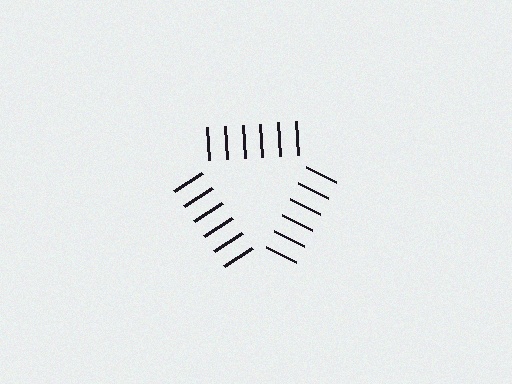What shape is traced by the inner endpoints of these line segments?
An illusory triangle — the line segments terminate on its edges but no continuous stroke is drawn.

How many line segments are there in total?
18 — 6 along each of the 3 edges.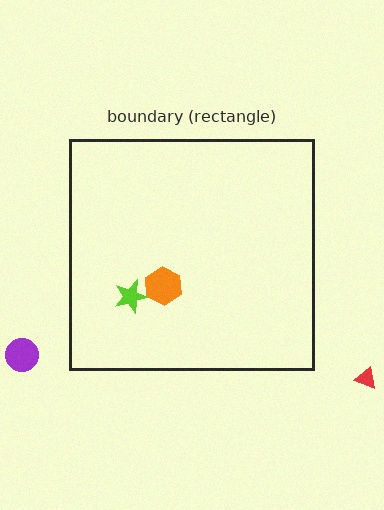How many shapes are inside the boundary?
2 inside, 2 outside.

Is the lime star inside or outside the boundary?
Inside.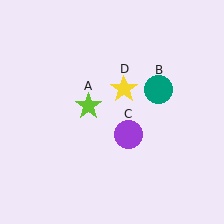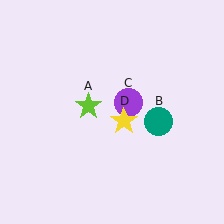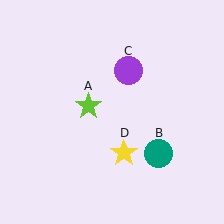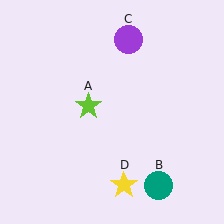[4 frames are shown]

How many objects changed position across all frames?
3 objects changed position: teal circle (object B), purple circle (object C), yellow star (object D).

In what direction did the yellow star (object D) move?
The yellow star (object D) moved down.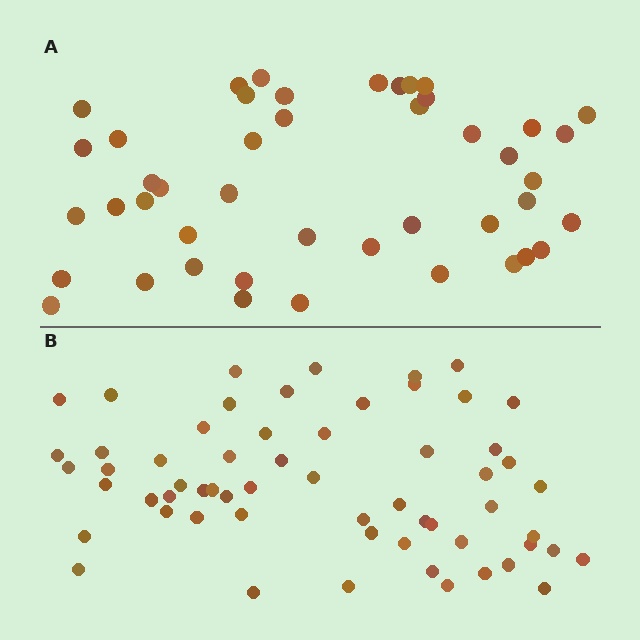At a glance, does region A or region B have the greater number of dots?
Region B (the bottom region) has more dots.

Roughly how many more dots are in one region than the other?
Region B has approximately 15 more dots than region A.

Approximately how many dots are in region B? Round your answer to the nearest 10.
About 60 dots.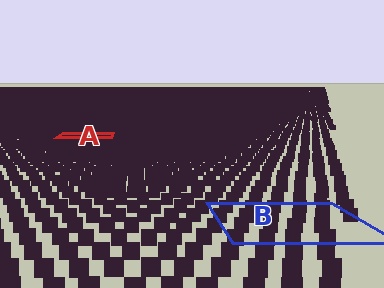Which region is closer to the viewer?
Region B is closer. The texture elements there are larger and more spread out.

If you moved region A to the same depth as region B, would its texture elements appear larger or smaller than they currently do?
They would appear larger. At a closer depth, the same texture elements are projected at a bigger on-screen size.